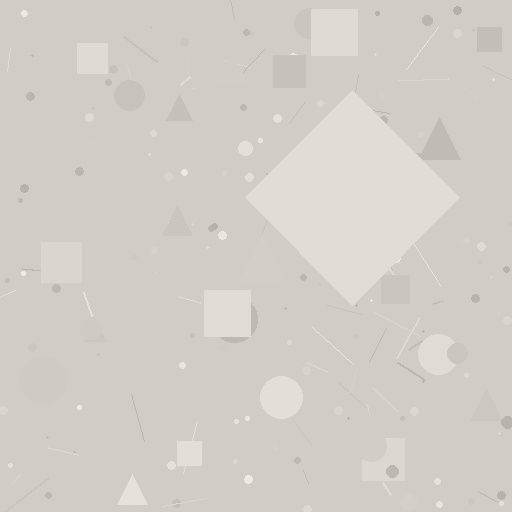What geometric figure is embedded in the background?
A diamond is embedded in the background.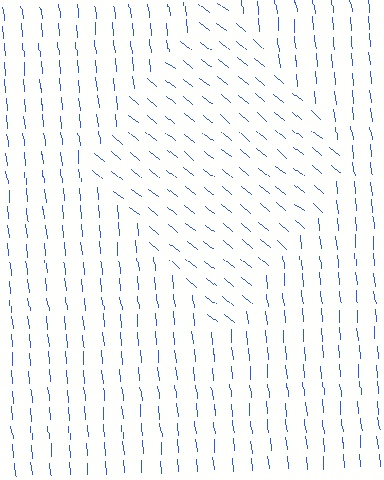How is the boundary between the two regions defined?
The boundary is defined purely by a change in line orientation (approximately 45 degrees difference). All lines are the same color and thickness.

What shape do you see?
I see a diamond.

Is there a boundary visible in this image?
Yes, there is a texture boundary formed by a change in line orientation.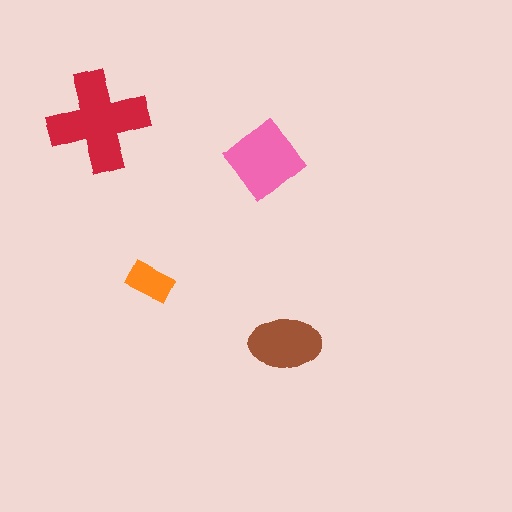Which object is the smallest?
The orange rectangle.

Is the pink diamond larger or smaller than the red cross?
Smaller.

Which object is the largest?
The red cross.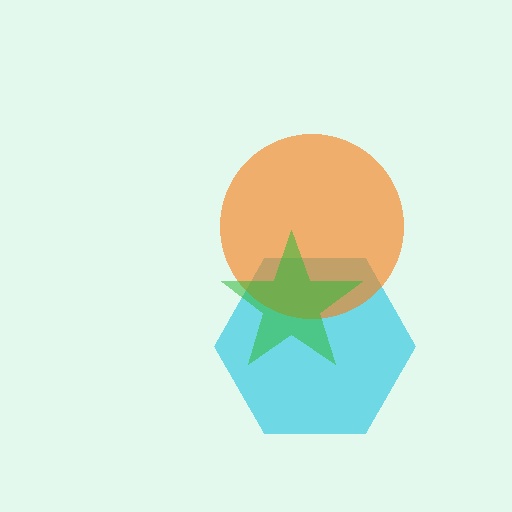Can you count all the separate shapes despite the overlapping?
Yes, there are 3 separate shapes.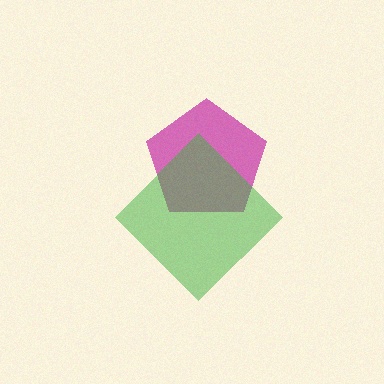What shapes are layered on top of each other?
The layered shapes are: a magenta pentagon, a green diamond.